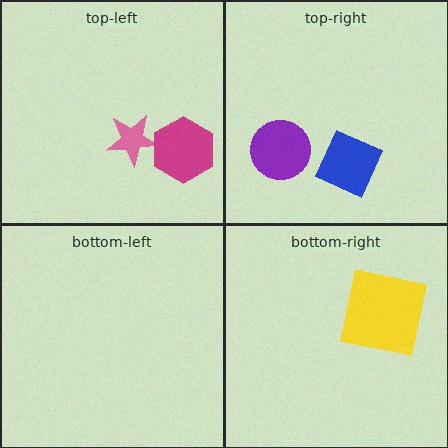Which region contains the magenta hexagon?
The top-left region.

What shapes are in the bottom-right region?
The yellow square.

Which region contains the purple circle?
The top-right region.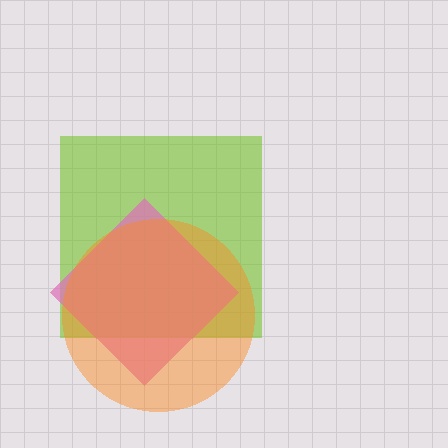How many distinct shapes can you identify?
There are 3 distinct shapes: a lime square, a pink diamond, an orange circle.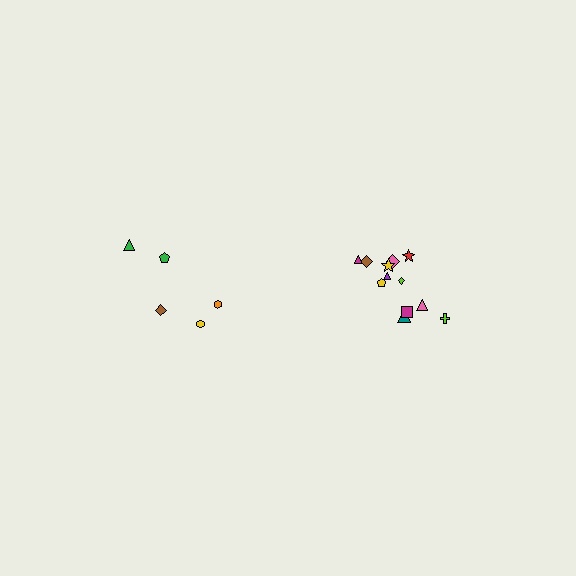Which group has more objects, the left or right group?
The right group.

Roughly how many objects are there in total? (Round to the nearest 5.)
Roughly 15 objects in total.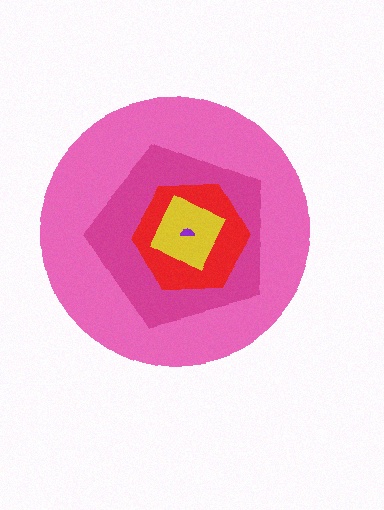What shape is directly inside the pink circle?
The magenta pentagon.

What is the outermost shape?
The pink circle.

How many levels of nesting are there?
5.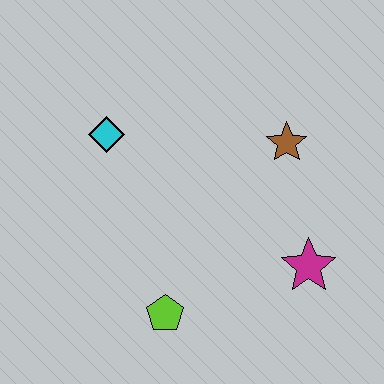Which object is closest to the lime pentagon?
The magenta star is closest to the lime pentagon.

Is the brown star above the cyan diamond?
No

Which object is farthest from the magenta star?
The cyan diamond is farthest from the magenta star.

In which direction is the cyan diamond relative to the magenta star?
The cyan diamond is to the left of the magenta star.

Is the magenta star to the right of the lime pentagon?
Yes